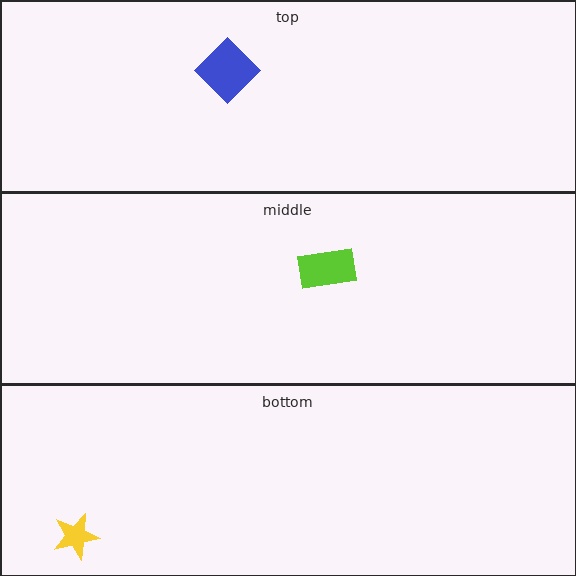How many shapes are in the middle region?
1.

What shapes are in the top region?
The blue diamond.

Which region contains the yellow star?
The bottom region.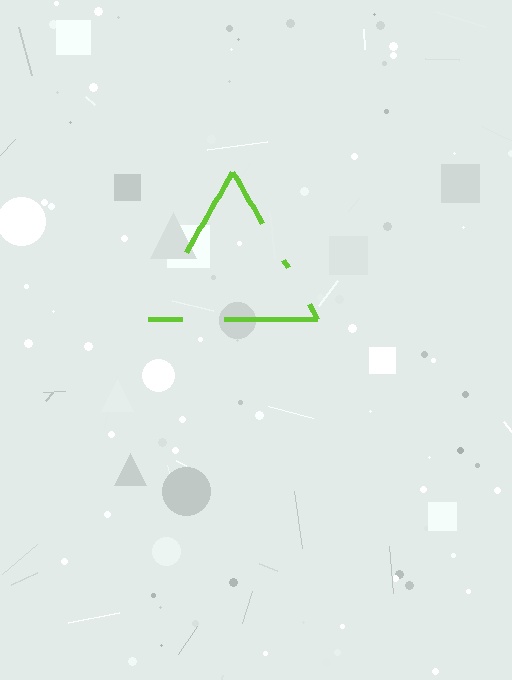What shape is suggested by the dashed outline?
The dashed outline suggests a triangle.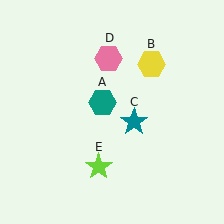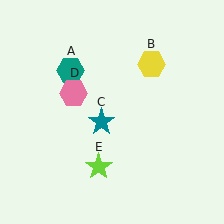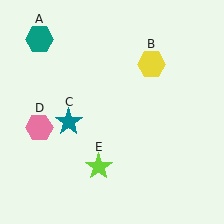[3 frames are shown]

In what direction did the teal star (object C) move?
The teal star (object C) moved left.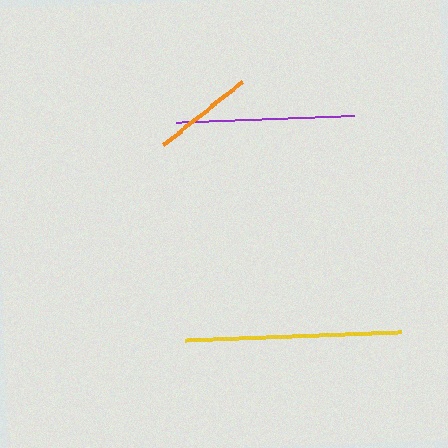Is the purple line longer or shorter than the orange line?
The purple line is longer than the orange line.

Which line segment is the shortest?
The orange line is the shortest at approximately 101 pixels.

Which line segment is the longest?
The yellow line is the longest at approximately 216 pixels.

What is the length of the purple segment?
The purple segment is approximately 179 pixels long.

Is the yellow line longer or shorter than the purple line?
The yellow line is longer than the purple line.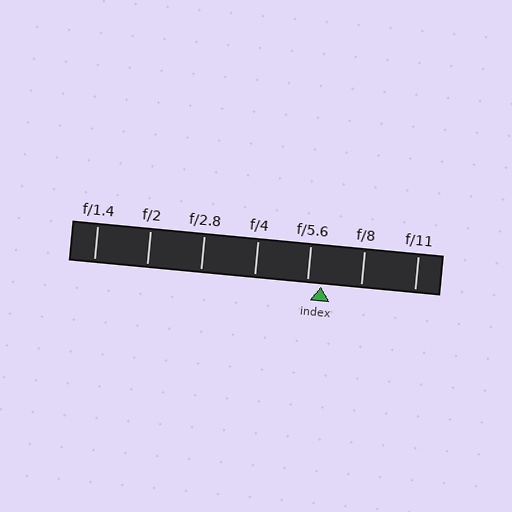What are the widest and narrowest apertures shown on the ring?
The widest aperture shown is f/1.4 and the narrowest is f/11.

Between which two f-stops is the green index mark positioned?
The index mark is between f/5.6 and f/8.